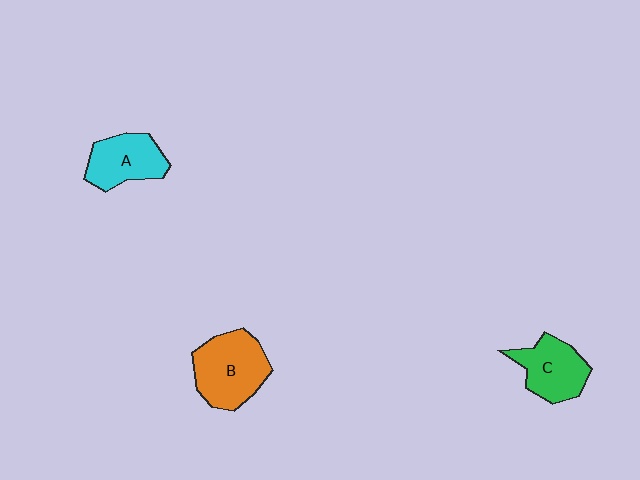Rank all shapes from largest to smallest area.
From largest to smallest: B (orange), C (green), A (cyan).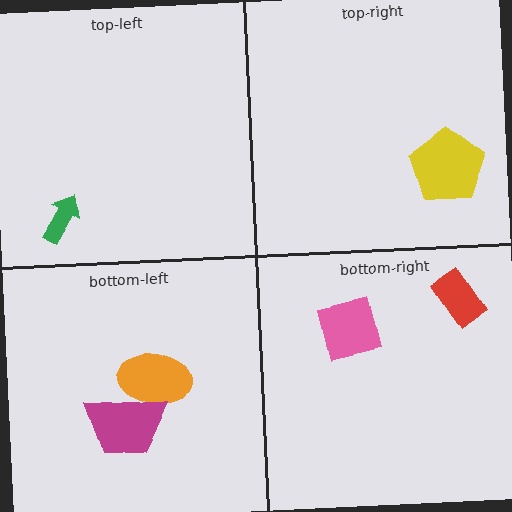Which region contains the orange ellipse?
The bottom-left region.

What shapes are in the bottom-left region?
The orange ellipse, the magenta trapezoid.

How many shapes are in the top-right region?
1.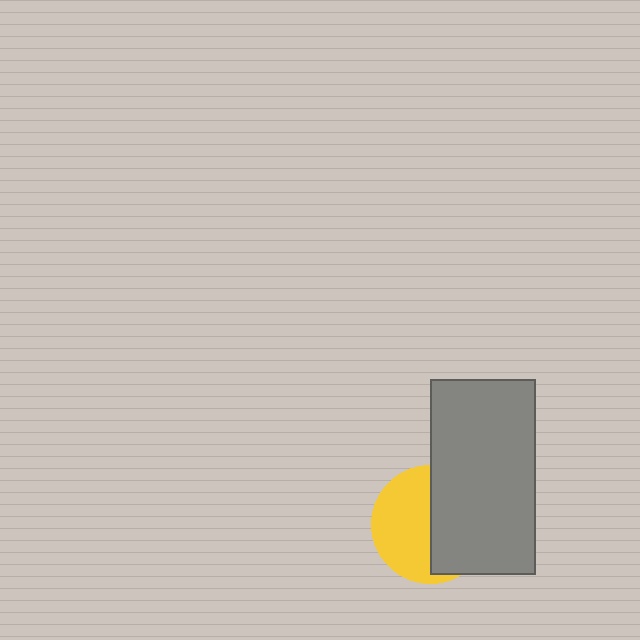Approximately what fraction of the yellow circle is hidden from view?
Roughly 49% of the yellow circle is hidden behind the gray rectangle.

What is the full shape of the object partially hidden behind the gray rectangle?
The partially hidden object is a yellow circle.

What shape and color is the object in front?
The object in front is a gray rectangle.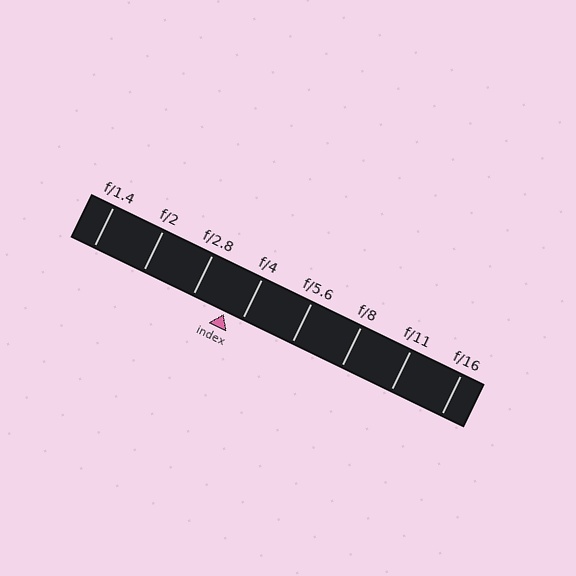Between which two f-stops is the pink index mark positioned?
The index mark is between f/2.8 and f/4.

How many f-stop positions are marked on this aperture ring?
There are 8 f-stop positions marked.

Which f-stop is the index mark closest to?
The index mark is closest to f/4.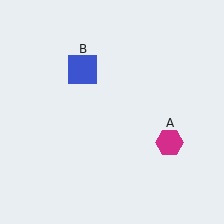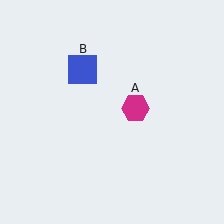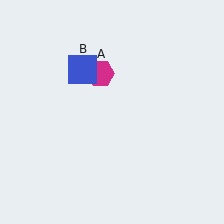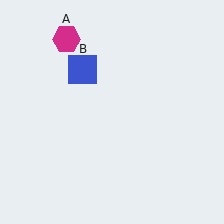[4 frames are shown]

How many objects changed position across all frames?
1 object changed position: magenta hexagon (object A).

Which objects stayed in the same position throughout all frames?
Blue square (object B) remained stationary.